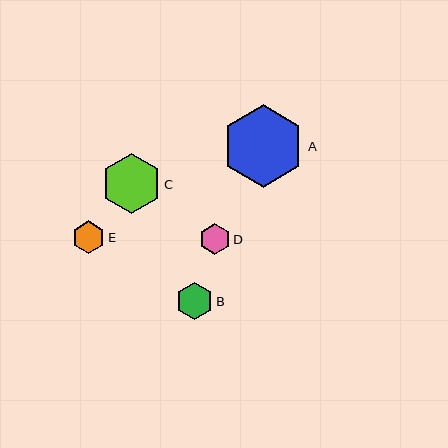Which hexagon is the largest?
Hexagon A is the largest with a size of approximately 83 pixels.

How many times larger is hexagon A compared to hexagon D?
Hexagon A is approximately 2.6 times the size of hexagon D.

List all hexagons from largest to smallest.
From largest to smallest: A, C, B, E, D.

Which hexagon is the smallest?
Hexagon D is the smallest with a size of approximately 31 pixels.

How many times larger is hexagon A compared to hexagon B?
Hexagon A is approximately 2.2 times the size of hexagon B.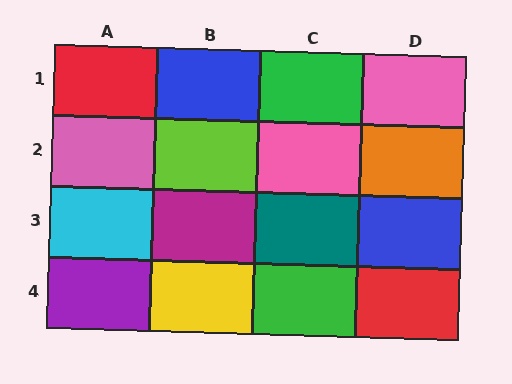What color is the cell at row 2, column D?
Orange.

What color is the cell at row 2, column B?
Lime.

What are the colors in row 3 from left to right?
Cyan, magenta, teal, blue.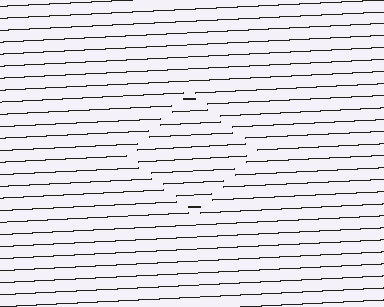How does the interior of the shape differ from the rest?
The interior of the shape contains the same grating, shifted by half a period — the contour is defined by the phase discontinuity where line-ends from the inner and outer gratings abut.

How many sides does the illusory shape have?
4 sides — the line-ends trace a square.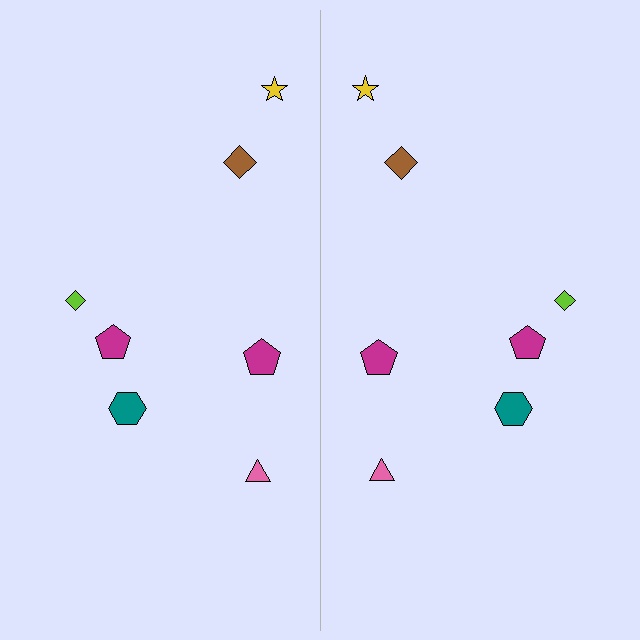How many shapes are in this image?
There are 14 shapes in this image.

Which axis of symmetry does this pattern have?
The pattern has a vertical axis of symmetry running through the center of the image.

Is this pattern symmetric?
Yes, this pattern has bilateral (reflection) symmetry.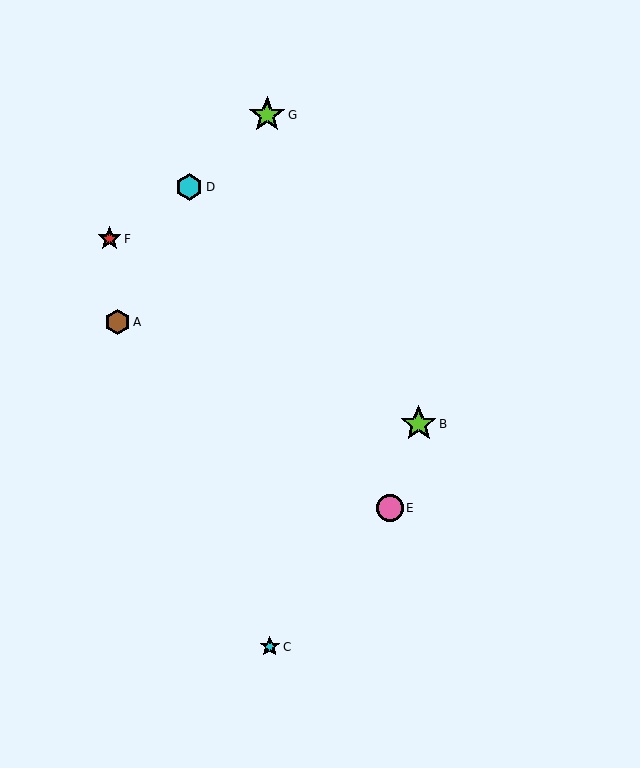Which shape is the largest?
The lime star (labeled G) is the largest.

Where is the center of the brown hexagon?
The center of the brown hexagon is at (117, 322).